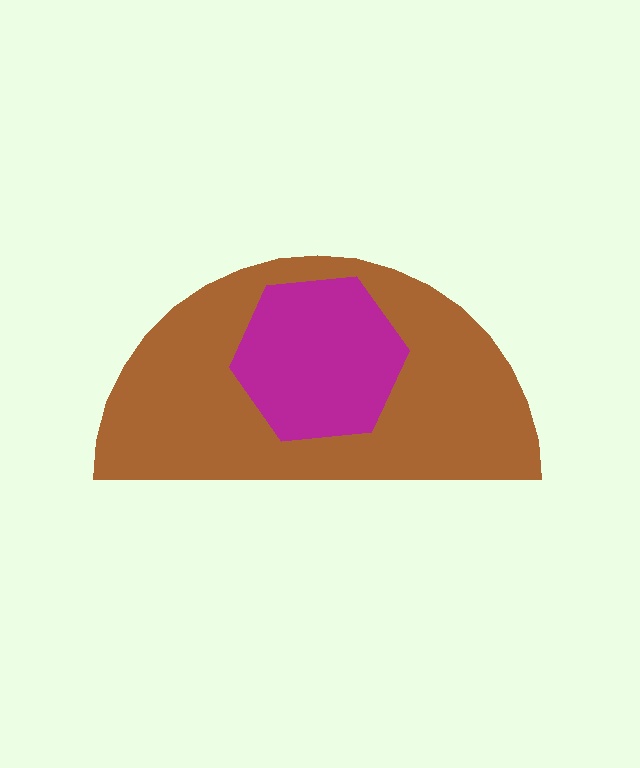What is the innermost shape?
The magenta hexagon.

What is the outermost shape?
The brown semicircle.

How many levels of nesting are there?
2.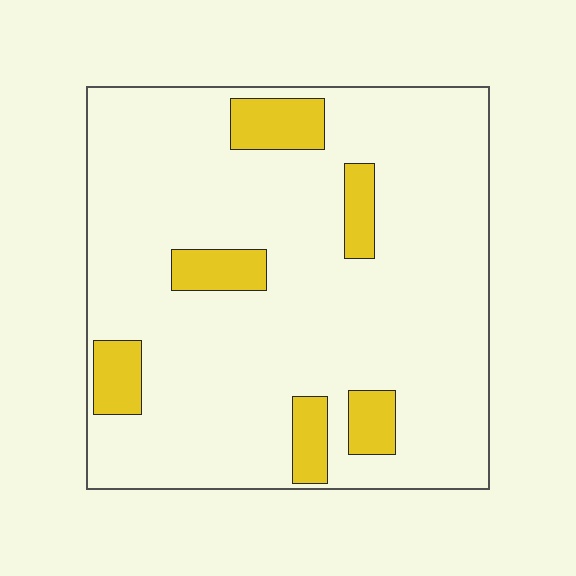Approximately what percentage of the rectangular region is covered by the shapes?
Approximately 15%.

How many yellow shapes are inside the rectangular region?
6.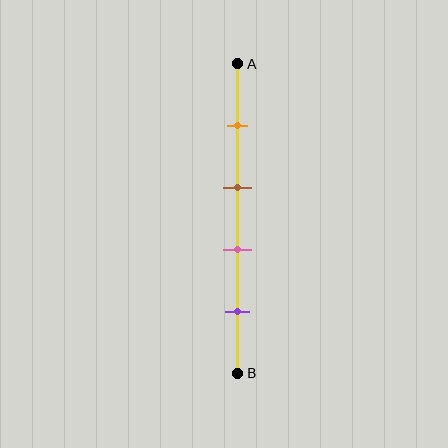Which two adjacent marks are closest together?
The brown and pink marks are the closest adjacent pair.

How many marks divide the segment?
There are 4 marks dividing the segment.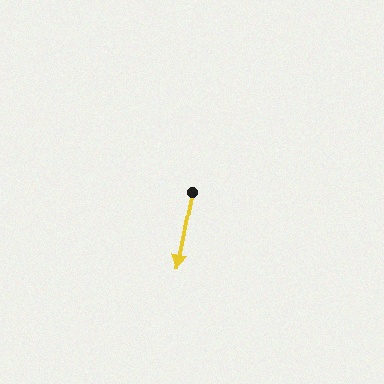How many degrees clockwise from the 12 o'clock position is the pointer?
Approximately 191 degrees.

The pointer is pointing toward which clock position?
Roughly 6 o'clock.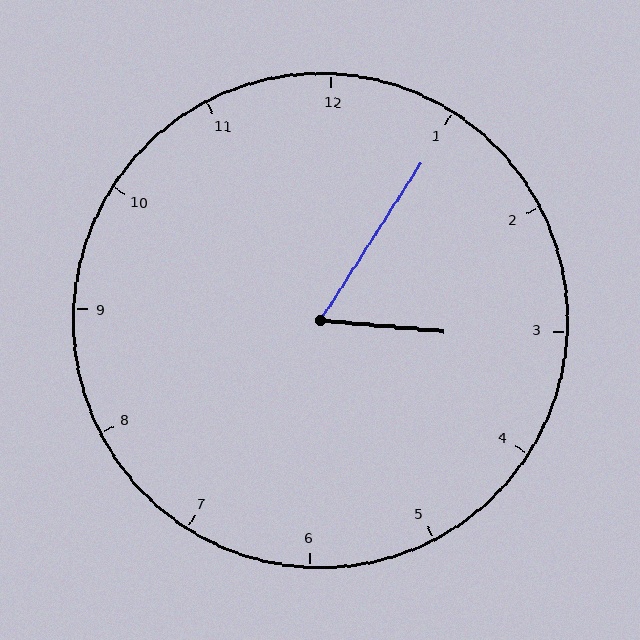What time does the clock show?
3:05.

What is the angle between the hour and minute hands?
Approximately 62 degrees.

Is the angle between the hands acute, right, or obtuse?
It is acute.